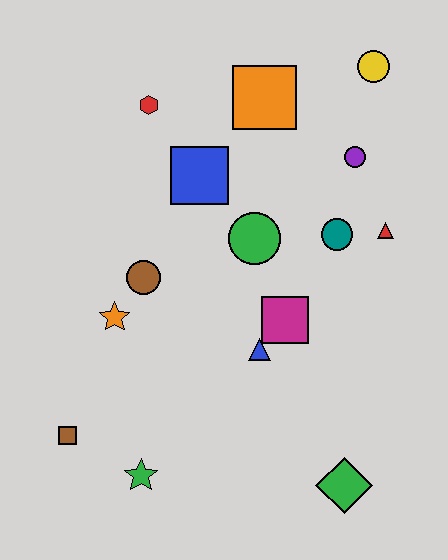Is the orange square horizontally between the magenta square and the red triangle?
No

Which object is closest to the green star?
The brown square is closest to the green star.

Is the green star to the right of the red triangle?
No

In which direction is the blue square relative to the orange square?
The blue square is below the orange square.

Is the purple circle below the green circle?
No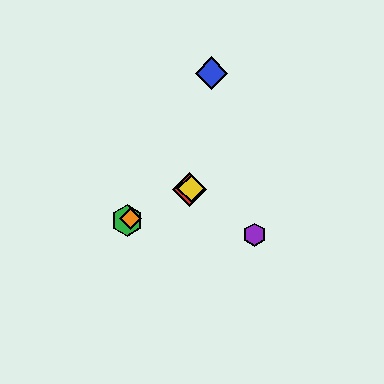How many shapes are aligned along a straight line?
4 shapes (the red diamond, the green hexagon, the yellow diamond, the orange diamond) are aligned along a straight line.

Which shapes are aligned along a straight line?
The red diamond, the green hexagon, the yellow diamond, the orange diamond are aligned along a straight line.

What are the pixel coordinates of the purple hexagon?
The purple hexagon is at (255, 235).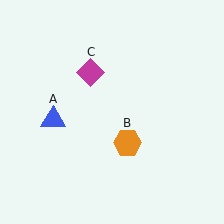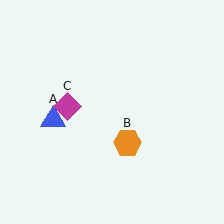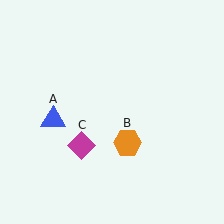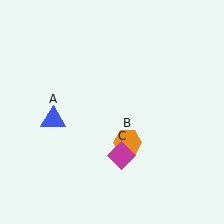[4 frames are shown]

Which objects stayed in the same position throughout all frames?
Blue triangle (object A) and orange hexagon (object B) remained stationary.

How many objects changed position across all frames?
1 object changed position: magenta diamond (object C).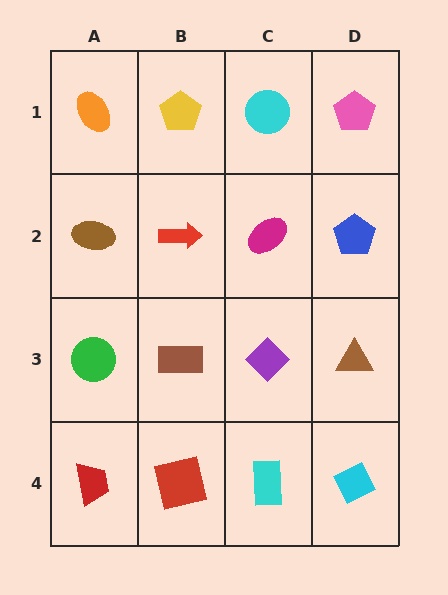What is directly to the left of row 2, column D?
A magenta ellipse.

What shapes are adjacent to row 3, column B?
A red arrow (row 2, column B), a red square (row 4, column B), a green circle (row 3, column A), a purple diamond (row 3, column C).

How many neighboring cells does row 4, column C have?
3.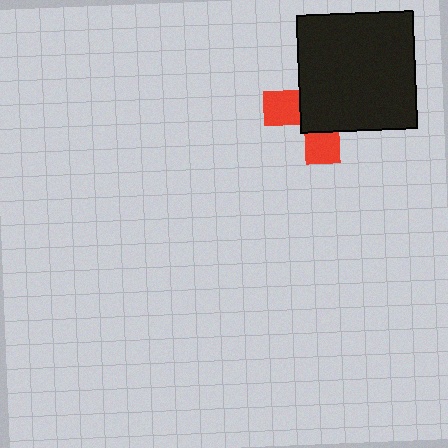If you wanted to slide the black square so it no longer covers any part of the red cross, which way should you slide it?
Slide it toward the upper-right — that is the most direct way to separate the two shapes.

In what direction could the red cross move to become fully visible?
The red cross could move toward the lower-left. That would shift it out from behind the black square entirely.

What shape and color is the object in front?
The object in front is a black square.